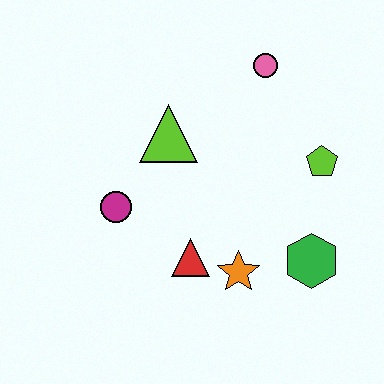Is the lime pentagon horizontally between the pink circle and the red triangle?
No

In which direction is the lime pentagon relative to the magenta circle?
The lime pentagon is to the right of the magenta circle.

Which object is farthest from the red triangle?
The pink circle is farthest from the red triangle.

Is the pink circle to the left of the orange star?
No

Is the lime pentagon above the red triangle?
Yes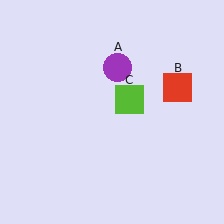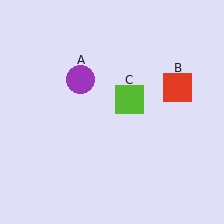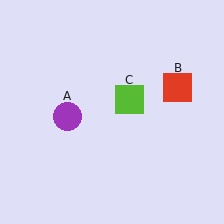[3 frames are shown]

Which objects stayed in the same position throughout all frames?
Red square (object B) and lime square (object C) remained stationary.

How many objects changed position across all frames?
1 object changed position: purple circle (object A).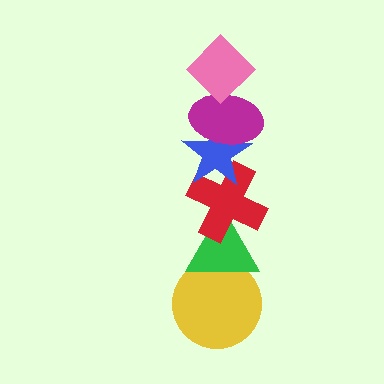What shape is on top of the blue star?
The magenta ellipse is on top of the blue star.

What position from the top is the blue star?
The blue star is 3rd from the top.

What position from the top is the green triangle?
The green triangle is 5th from the top.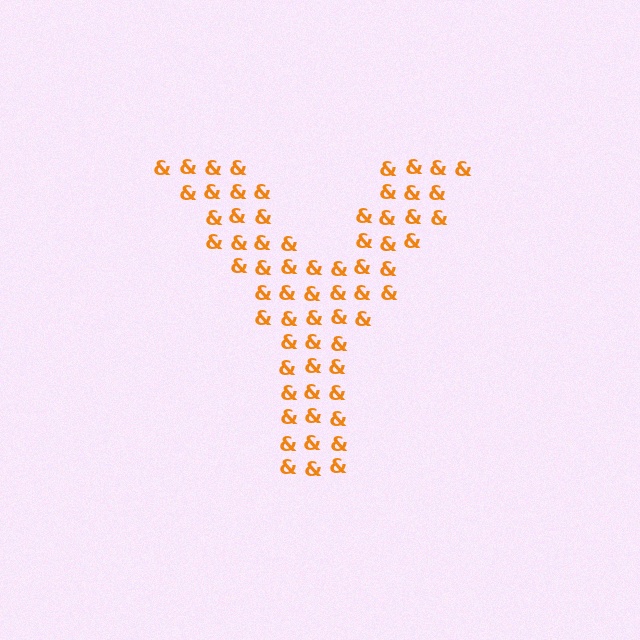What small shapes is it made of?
It is made of small ampersands.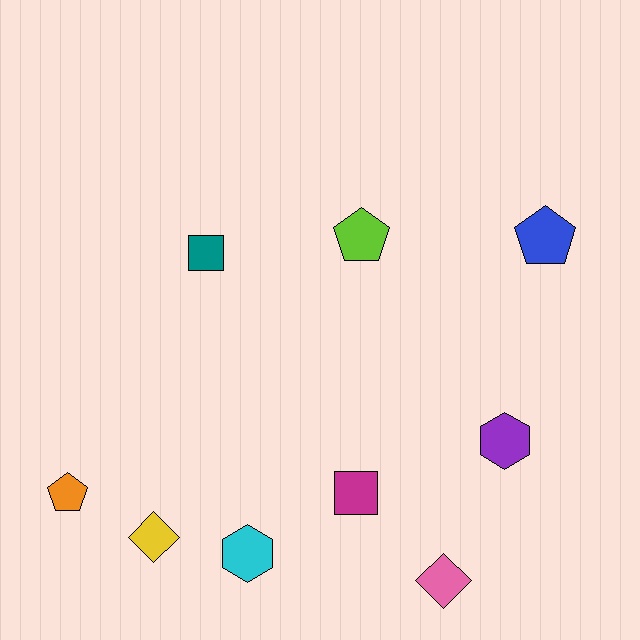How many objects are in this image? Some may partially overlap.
There are 9 objects.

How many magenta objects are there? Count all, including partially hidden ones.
There is 1 magenta object.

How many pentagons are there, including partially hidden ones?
There are 3 pentagons.